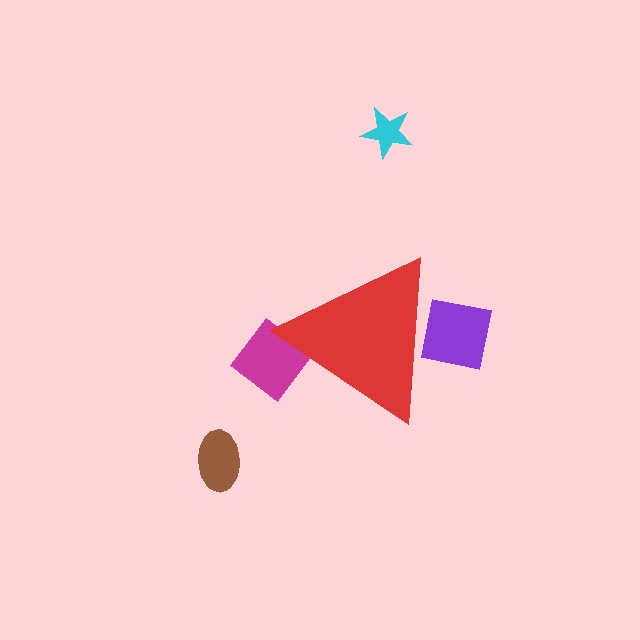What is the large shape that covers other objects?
A red triangle.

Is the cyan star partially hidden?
No, the cyan star is fully visible.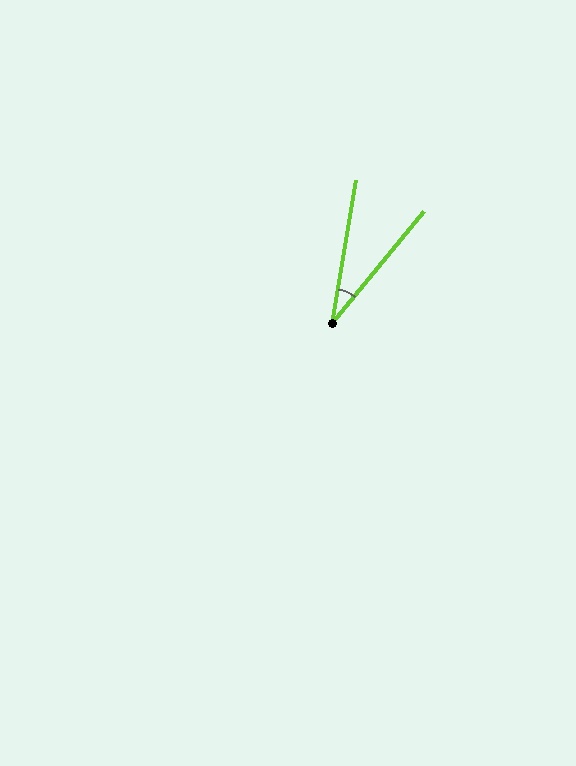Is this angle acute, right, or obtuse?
It is acute.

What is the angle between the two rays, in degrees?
Approximately 30 degrees.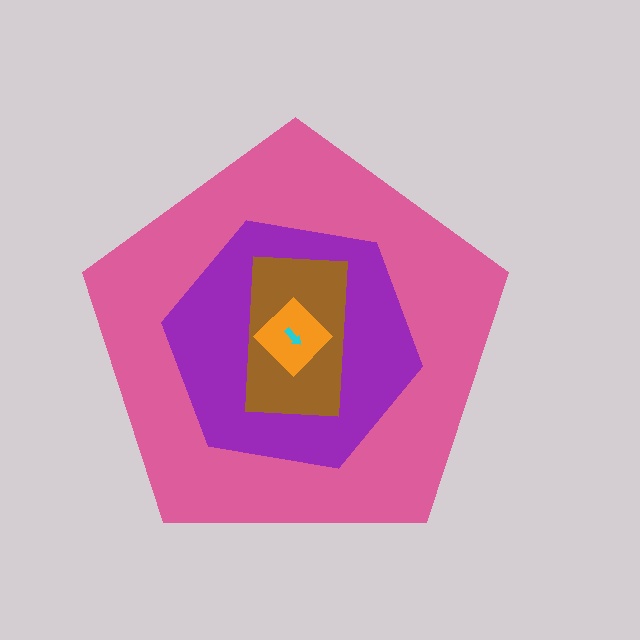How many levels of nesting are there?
5.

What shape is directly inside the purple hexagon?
The brown rectangle.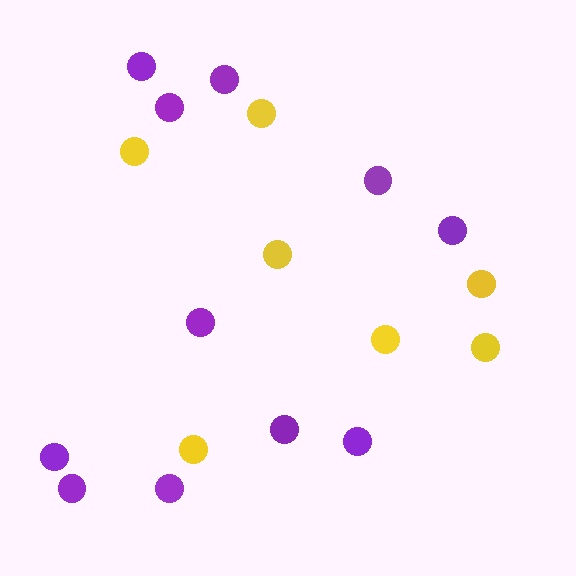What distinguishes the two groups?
There are 2 groups: one group of yellow circles (7) and one group of purple circles (11).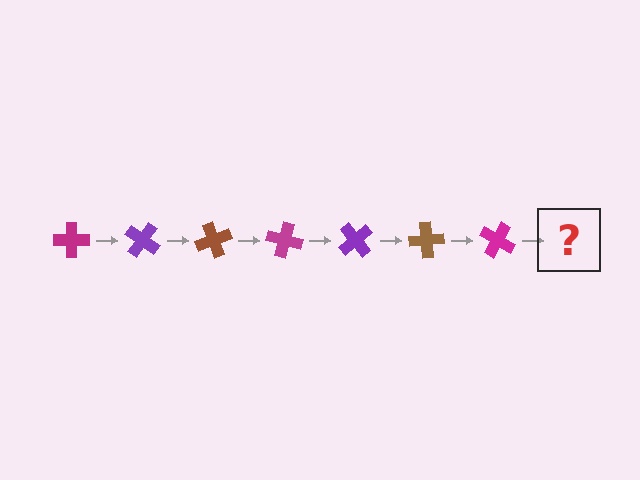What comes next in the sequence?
The next element should be a purple cross, rotated 245 degrees from the start.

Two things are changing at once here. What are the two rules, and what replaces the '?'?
The two rules are that it rotates 35 degrees each step and the color cycles through magenta, purple, and brown. The '?' should be a purple cross, rotated 245 degrees from the start.